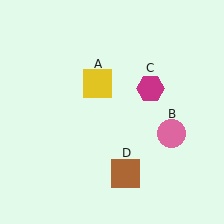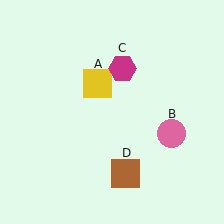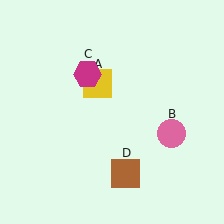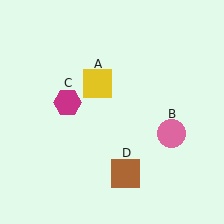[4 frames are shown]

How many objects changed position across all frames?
1 object changed position: magenta hexagon (object C).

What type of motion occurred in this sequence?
The magenta hexagon (object C) rotated counterclockwise around the center of the scene.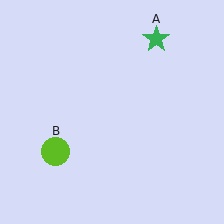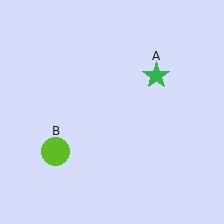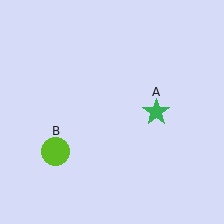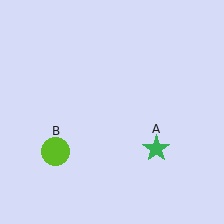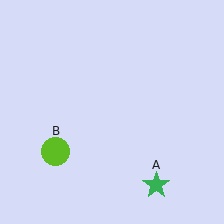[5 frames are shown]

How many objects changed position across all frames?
1 object changed position: green star (object A).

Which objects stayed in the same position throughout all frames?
Lime circle (object B) remained stationary.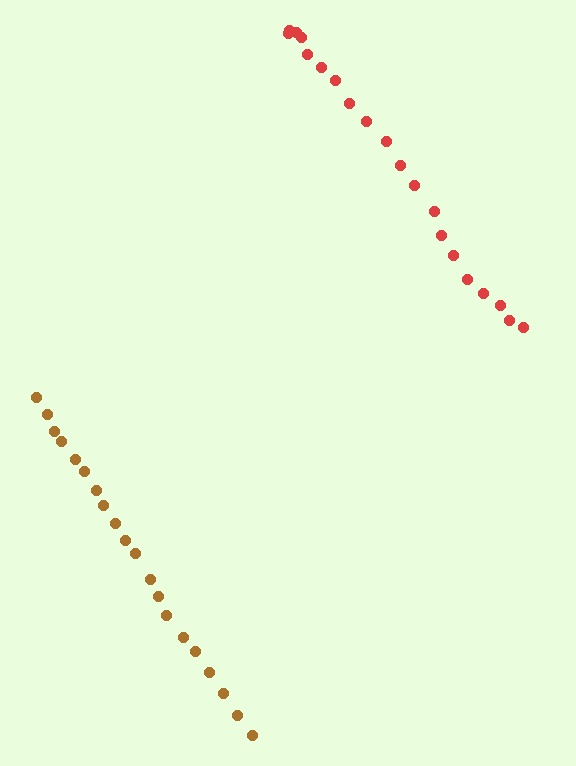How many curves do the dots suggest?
There are 2 distinct paths.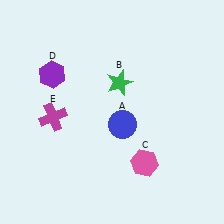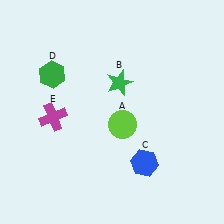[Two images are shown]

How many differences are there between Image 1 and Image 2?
There are 3 differences between the two images.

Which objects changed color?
A changed from blue to lime. C changed from pink to blue. D changed from purple to green.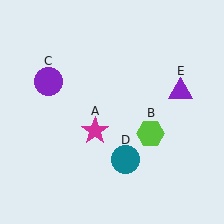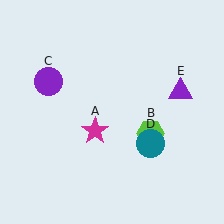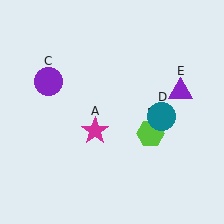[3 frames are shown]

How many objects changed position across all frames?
1 object changed position: teal circle (object D).